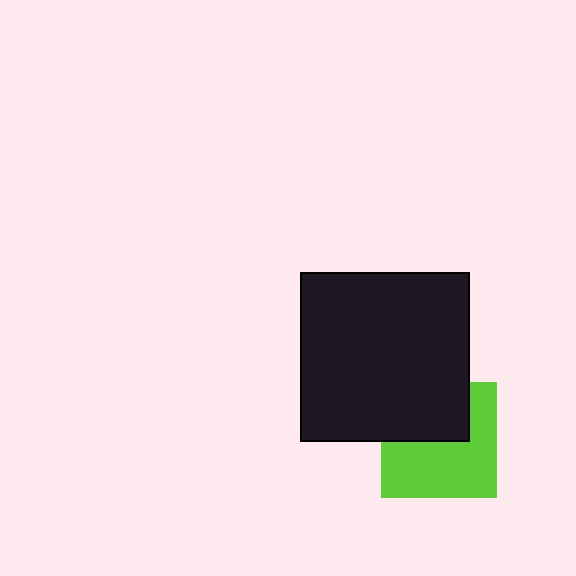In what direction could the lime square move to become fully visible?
The lime square could move down. That would shift it out from behind the black square entirely.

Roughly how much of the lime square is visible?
About half of it is visible (roughly 61%).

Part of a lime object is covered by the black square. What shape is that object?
It is a square.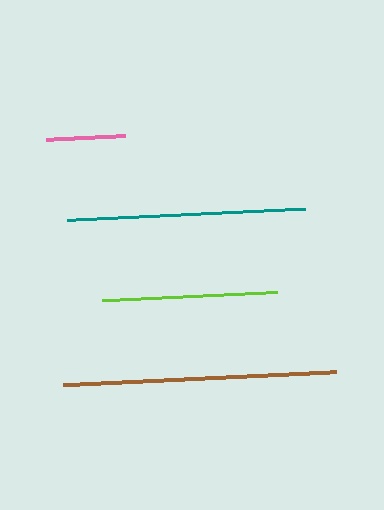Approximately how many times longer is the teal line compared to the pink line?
The teal line is approximately 3.0 times the length of the pink line.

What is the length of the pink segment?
The pink segment is approximately 79 pixels long.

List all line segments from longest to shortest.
From longest to shortest: brown, teal, lime, pink.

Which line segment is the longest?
The brown line is the longest at approximately 273 pixels.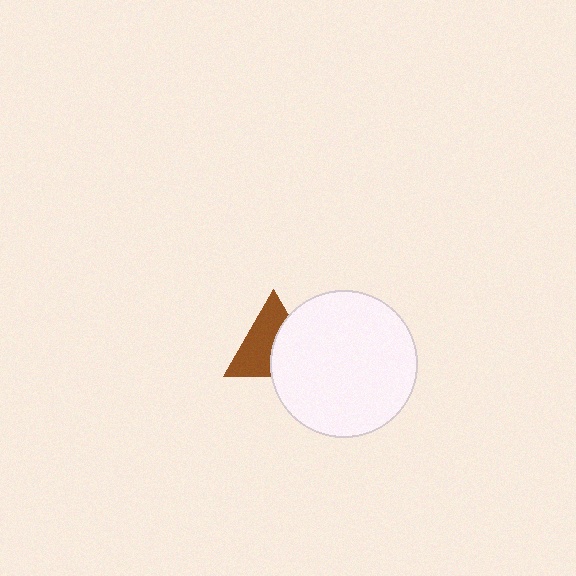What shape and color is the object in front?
The object in front is a white circle.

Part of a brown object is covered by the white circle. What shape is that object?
It is a triangle.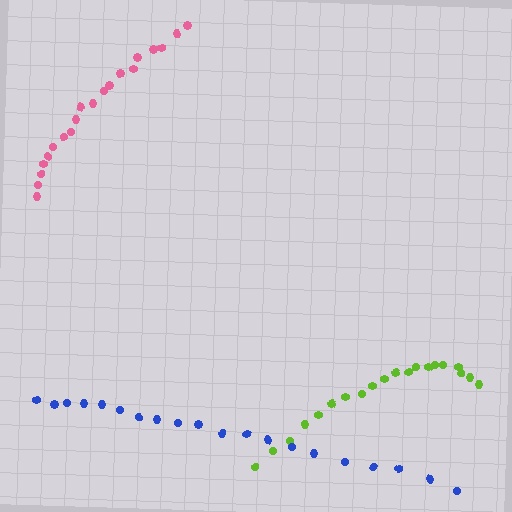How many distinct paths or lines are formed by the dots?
There are 3 distinct paths.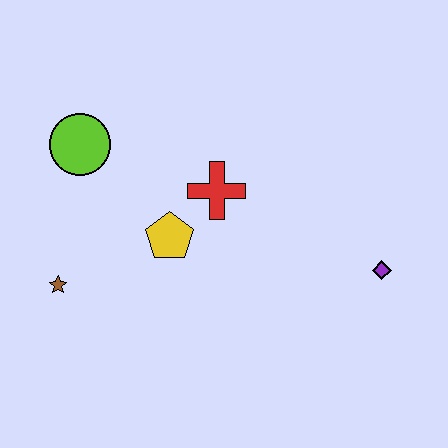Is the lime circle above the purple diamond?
Yes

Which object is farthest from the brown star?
The purple diamond is farthest from the brown star.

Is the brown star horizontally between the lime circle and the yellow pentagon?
No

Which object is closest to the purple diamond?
The red cross is closest to the purple diamond.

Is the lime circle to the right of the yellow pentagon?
No